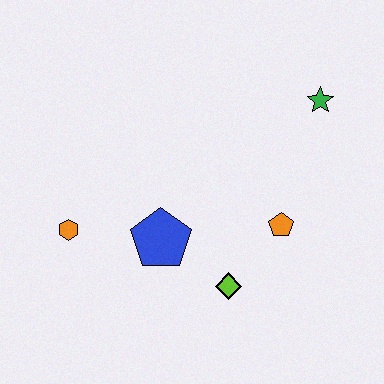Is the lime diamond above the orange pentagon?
No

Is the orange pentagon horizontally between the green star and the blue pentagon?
Yes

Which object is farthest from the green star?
The orange hexagon is farthest from the green star.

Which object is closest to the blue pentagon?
The lime diamond is closest to the blue pentagon.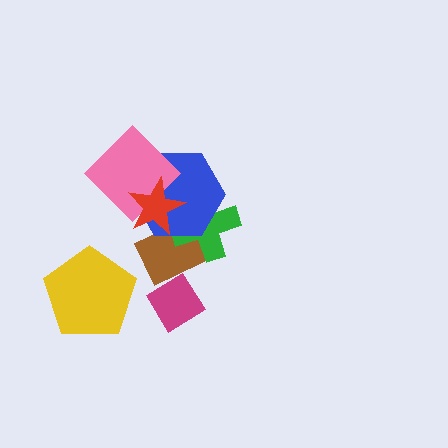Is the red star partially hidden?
No, no other shape covers it.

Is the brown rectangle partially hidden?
Yes, it is partially covered by another shape.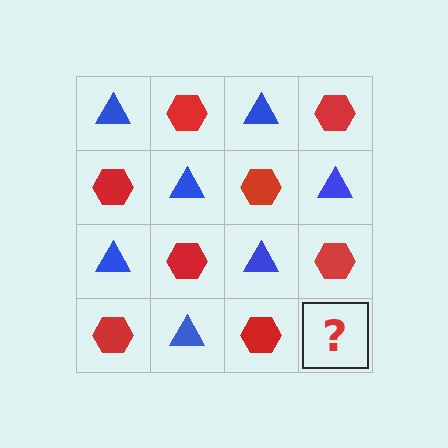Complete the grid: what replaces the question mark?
The question mark should be replaced with a blue triangle.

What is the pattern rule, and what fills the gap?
The rule is that it alternates blue triangle and red hexagon in a checkerboard pattern. The gap should be filled with a blue triangle.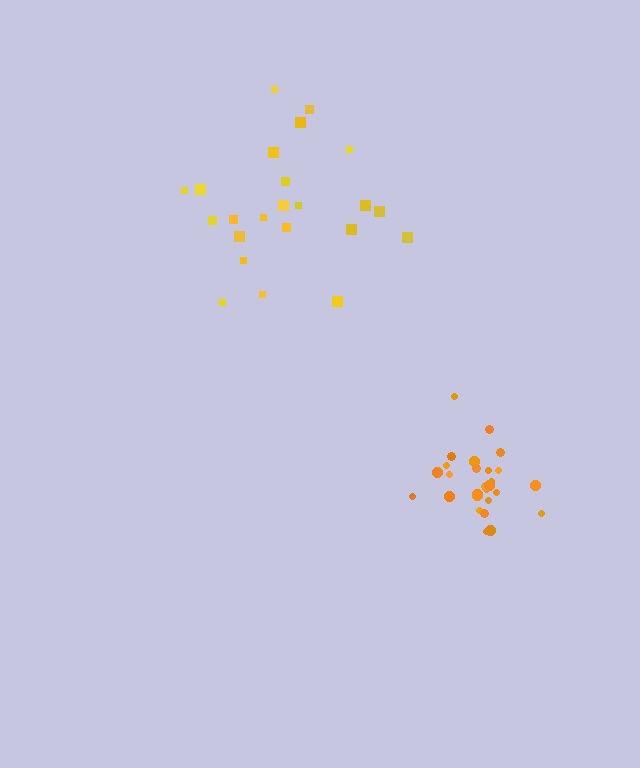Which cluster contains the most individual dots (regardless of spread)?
Orange (27).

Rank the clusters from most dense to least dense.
orange, yellow.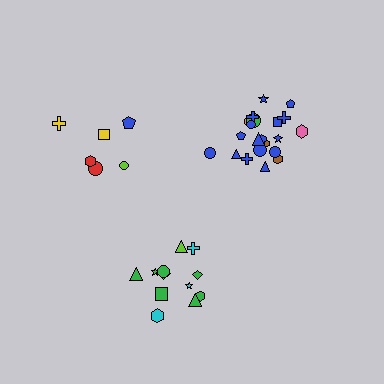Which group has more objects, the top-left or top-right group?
The top-right group.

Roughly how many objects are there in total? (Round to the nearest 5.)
Roughly 40 objects in total.